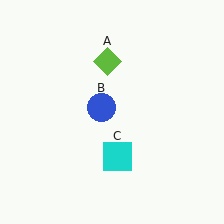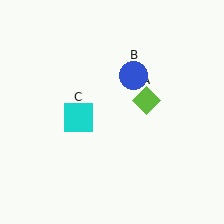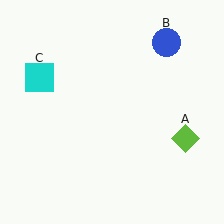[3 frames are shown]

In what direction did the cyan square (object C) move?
The cyan square (object C) moved up and to the left.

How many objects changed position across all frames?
3 objects changed position: lime diamond (object A), blue circle (object B), cyan square (object C).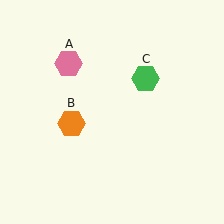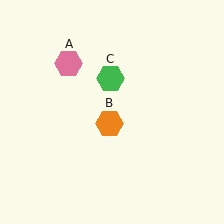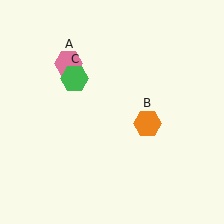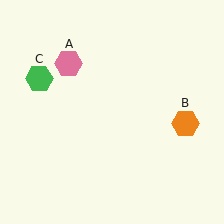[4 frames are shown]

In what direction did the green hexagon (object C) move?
The green hexagon (object C) moved left.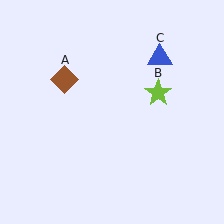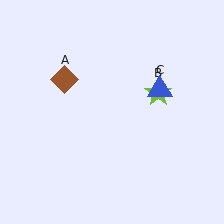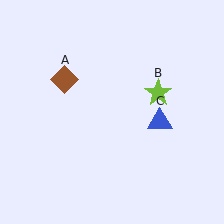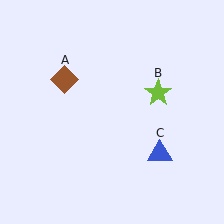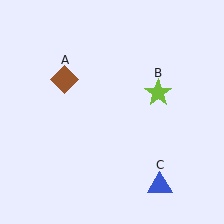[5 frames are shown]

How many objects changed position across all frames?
1 object changed position: blue triangle (object C).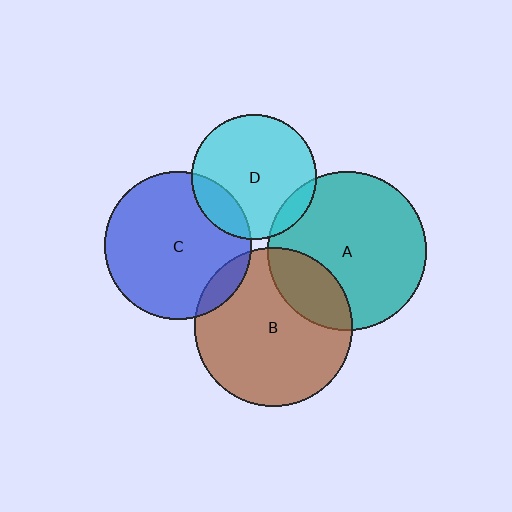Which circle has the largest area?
Circle A (teal).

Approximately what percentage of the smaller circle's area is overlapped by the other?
Approximately 20%.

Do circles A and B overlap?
Yes.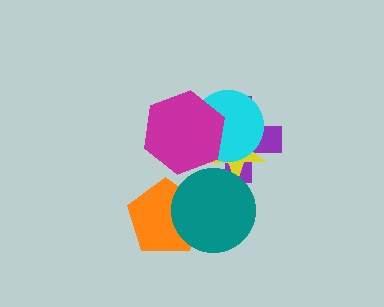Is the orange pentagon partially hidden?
Yes, it is partially covered by another shape.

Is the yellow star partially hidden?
Yes, it is partially covered by another shape.